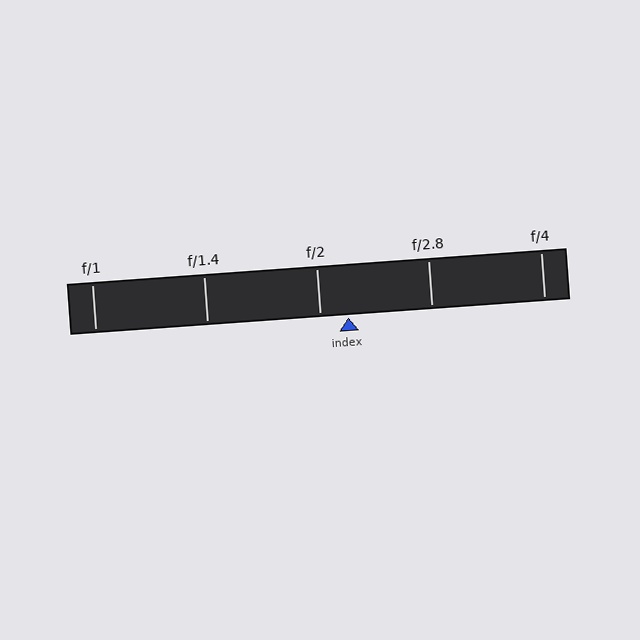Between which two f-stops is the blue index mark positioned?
The index mark is between f/2 and f/2.8.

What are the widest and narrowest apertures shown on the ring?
The widest aperture shown is f/1 and the narrowest is f/4.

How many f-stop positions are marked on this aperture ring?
There are 5 f-stop positions marked.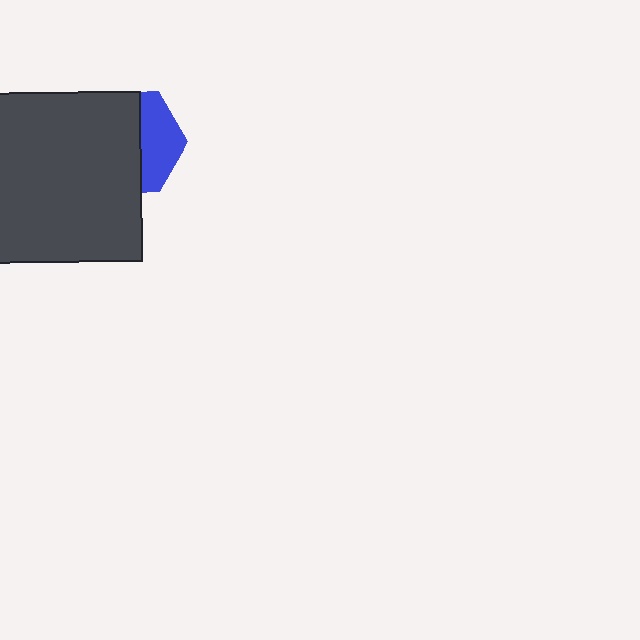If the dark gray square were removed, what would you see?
You would see the complete blue hexagon.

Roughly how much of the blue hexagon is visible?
A small part of it is visible (roughly 37%).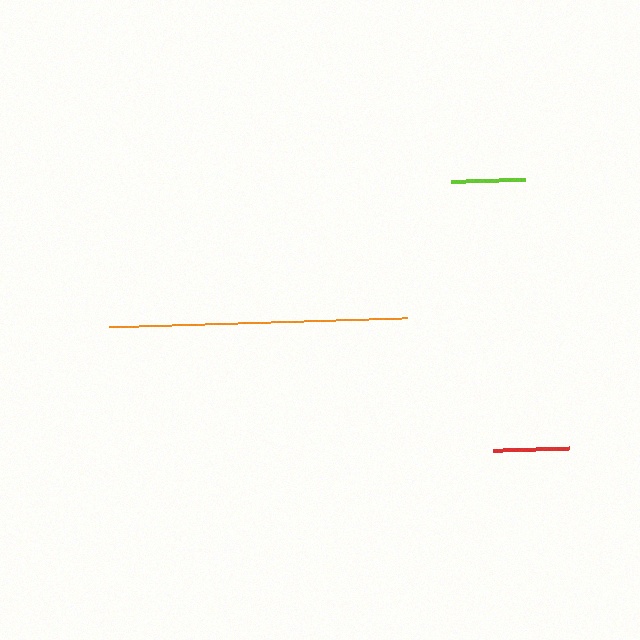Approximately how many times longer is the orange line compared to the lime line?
The orange line is approximately 4.1 times the length of the lime line.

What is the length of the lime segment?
The lime segment is approximately 74 pixels long.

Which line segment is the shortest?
The lime line is the shortest at approximately 74 pixels.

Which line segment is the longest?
The orange line is the longest at approximately 299 pixels.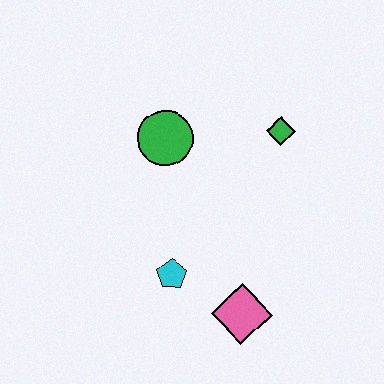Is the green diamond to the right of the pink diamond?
Yes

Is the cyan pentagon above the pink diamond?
Yes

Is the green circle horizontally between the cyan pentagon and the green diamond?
No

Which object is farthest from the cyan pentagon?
The green diamond is farthest from the cyan pentagon.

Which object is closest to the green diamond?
The green circle is closest to the green diamond.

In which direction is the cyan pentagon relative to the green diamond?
The cyan pentagon is below the green diamond.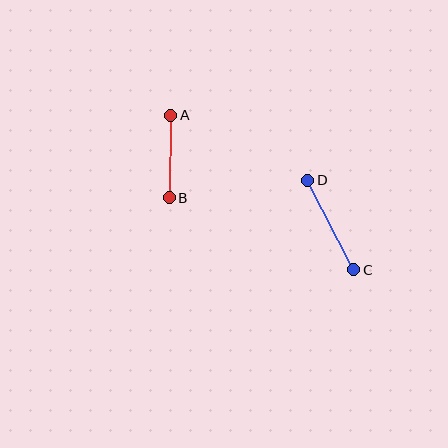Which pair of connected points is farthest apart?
Points C and D are farthest apart.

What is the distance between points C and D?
The distance is approximately 101 pixels.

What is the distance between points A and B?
The distance is approximately 83 pixels.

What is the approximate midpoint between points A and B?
The midpoint is at approximately (170, 156) pixels.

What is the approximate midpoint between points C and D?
The midpoint is at approximately (331, 225) pixels.